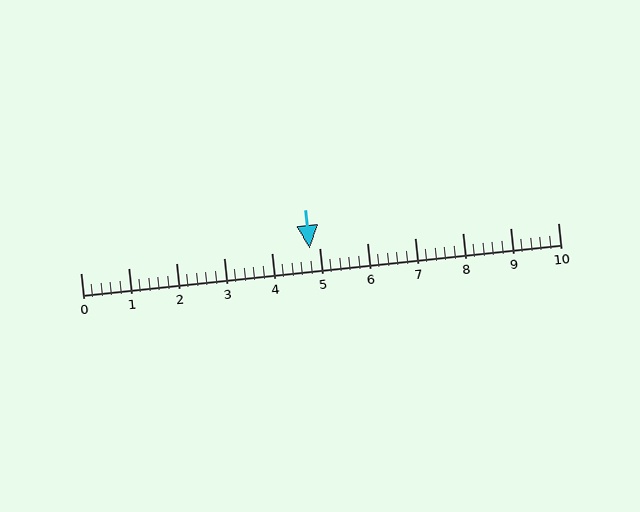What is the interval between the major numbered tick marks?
The major tick marks are spaced 1 units apart.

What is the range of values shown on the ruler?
The ruler shows values from 0 to 10.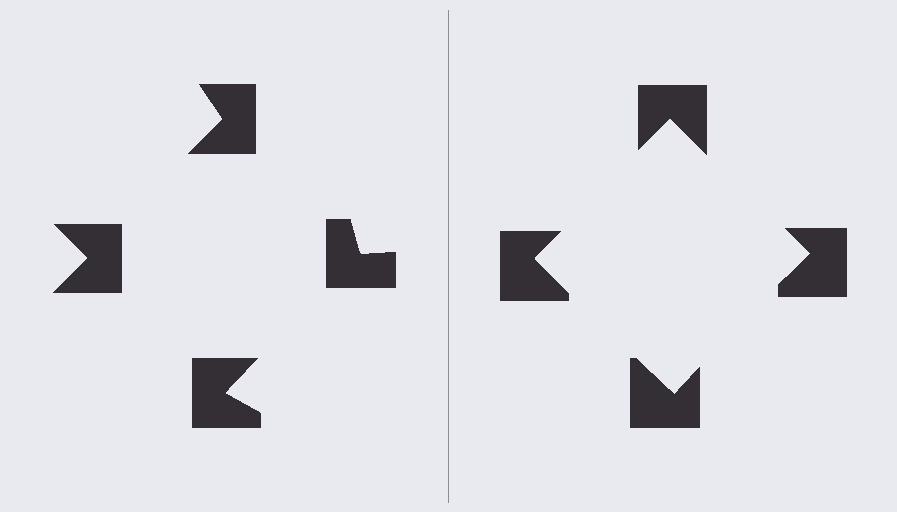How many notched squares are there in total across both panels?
8 — 4 on each side.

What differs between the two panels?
The notched squares are positioned identically on both sides; only the wedge orientations differ. On the right they align to a square; on the left they are misaligned.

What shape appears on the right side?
An illusory square.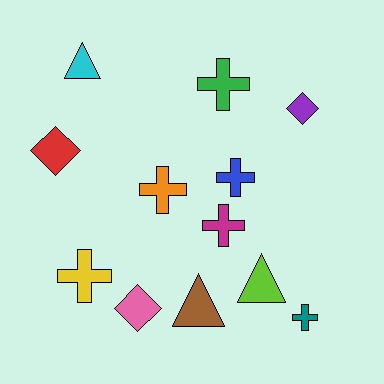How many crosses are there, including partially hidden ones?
There are 6 crosses.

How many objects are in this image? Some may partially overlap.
There are 12 objects.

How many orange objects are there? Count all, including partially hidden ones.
There is 1 orange object.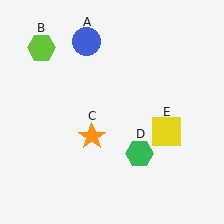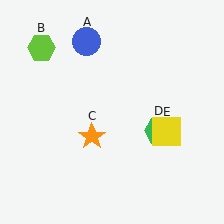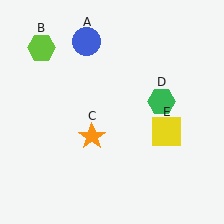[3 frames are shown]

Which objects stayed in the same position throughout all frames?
Blue circle (object A) and lime hexagon (object B) and orange star (object C) and yellow square (object E) remained stationary.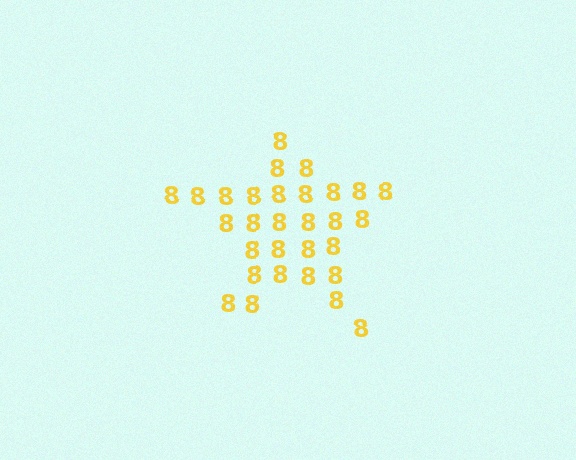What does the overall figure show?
The overall figure shows a star.